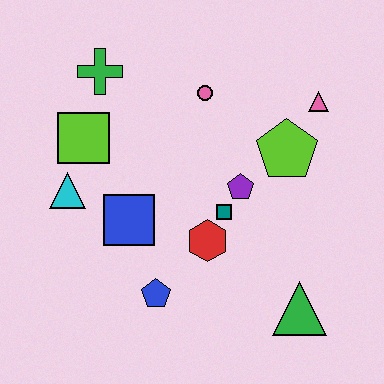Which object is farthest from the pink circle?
The green triangle is farthest from the pink circle.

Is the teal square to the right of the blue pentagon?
Yes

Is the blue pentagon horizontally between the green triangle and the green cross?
Yes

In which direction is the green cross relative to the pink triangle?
The green cross is to the left of the pink triangle.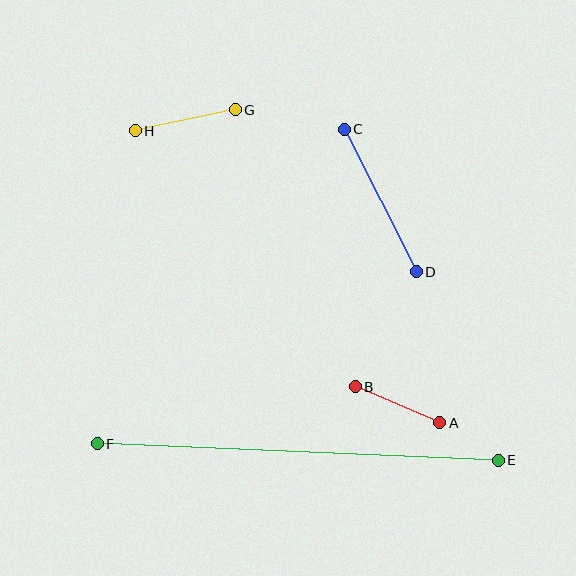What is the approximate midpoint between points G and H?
The midpoint is at approximately (185, 120) pixels.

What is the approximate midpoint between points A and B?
The midpoint is at approximately (397, 405) pixels.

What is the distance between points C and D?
The distance is approximately 160 pixels.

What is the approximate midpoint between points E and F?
The midpoint is at approximately (298, 452) pixels.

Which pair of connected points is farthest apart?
Points E and F are farthest apart.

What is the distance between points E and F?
The distance is approximately 402 pixels.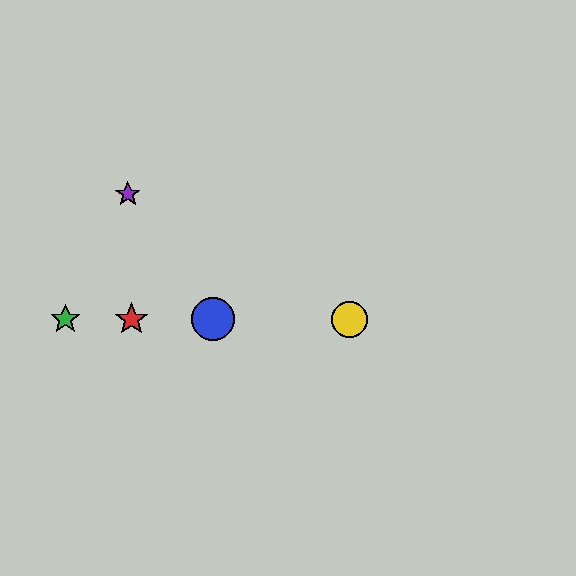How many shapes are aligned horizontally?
4 shapes (the red star, the blue circle, the green star, the yellow circle) are aligned horizontally.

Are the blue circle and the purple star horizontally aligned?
No, the blue circle is at y≈319 and the purple star is at y≈194.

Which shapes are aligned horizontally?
The red star, the blue circle, the green star, the yellow circle are aligned horizontally.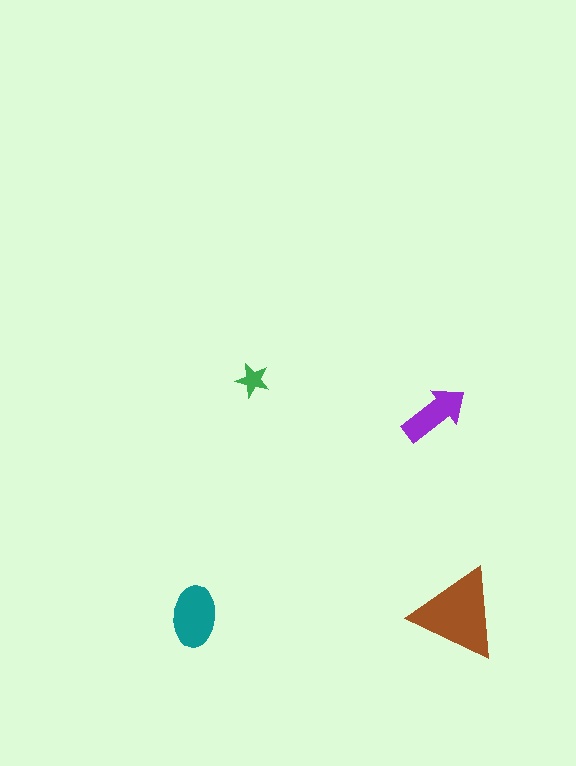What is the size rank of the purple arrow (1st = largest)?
3rd.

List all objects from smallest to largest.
The green star, the purple arrow, the teal ellipse, the brown triangle.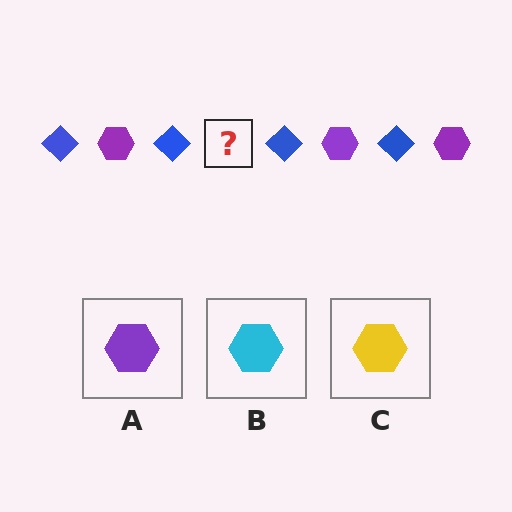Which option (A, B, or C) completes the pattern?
A.